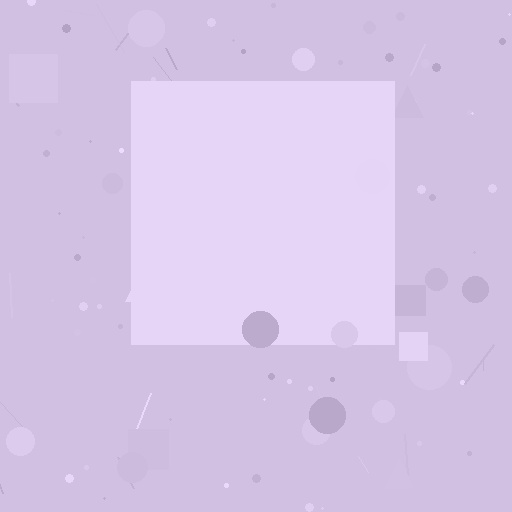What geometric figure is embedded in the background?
A square is embedded in the background.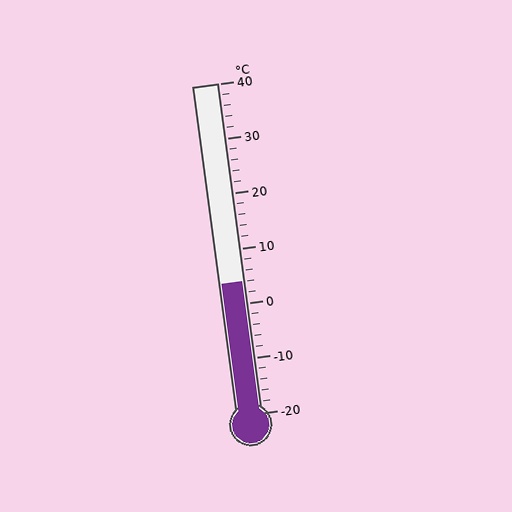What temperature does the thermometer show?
The thermometer shows approximately 4°C.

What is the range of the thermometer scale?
The thermometer scale ranges from -20°C to 40°C.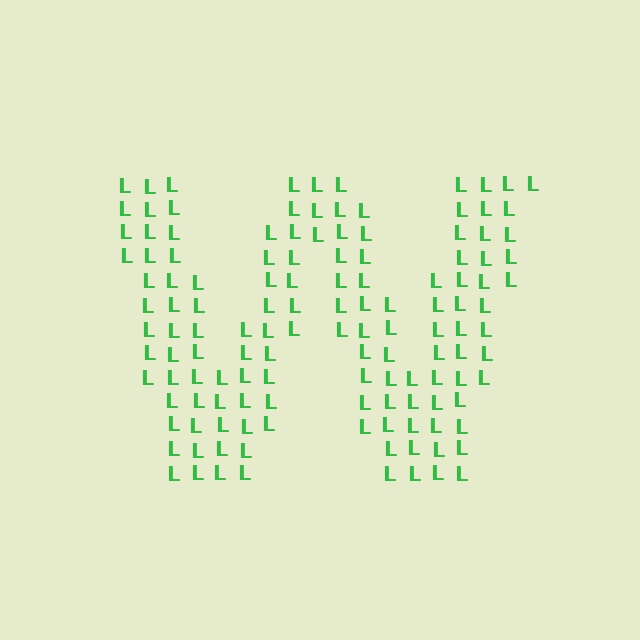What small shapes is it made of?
It is made of small letter L's.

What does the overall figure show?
The overall figure shows the letter W.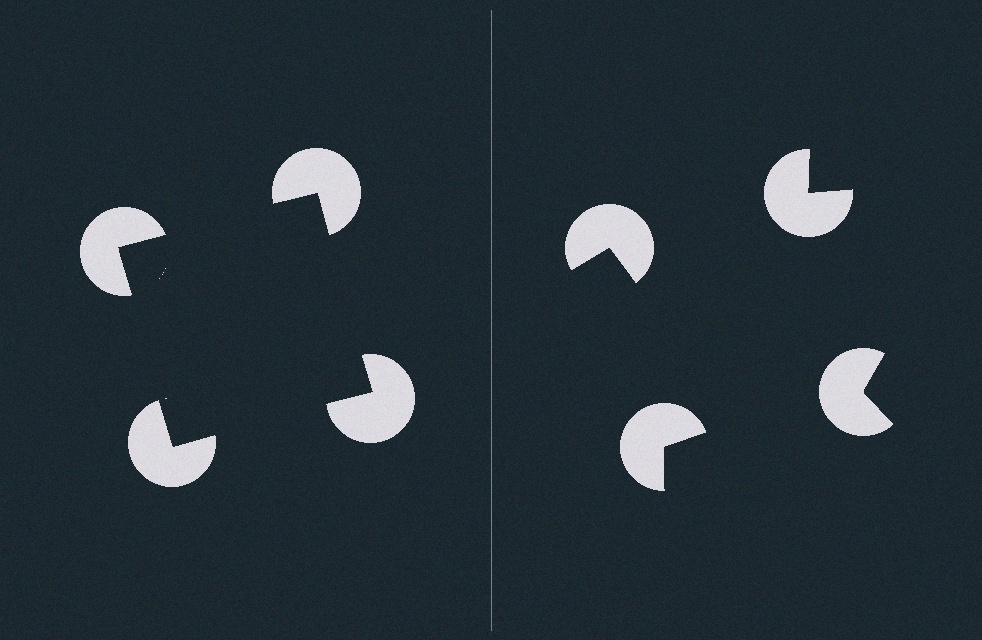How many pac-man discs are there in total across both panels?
8 — 4 on each side.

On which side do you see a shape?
An illusory square appears on the left side. On the right side the wedge cuts are rotated, so no coherent shape forms.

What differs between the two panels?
The pac-man discs are positioned identically on both sides; only the wedge orientations differ. On the left they align to a square; on the right they are misaligned.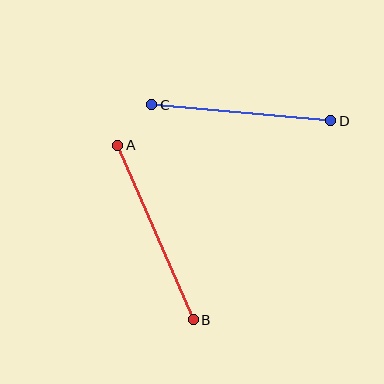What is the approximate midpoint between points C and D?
The midpoint is at approximately (241, 113) pixels.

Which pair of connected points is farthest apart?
Points A and B are farthest apart.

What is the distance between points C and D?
The distance is approximately 180 pixels.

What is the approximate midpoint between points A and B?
The midpoint is at approximately (156, 232) pixels.